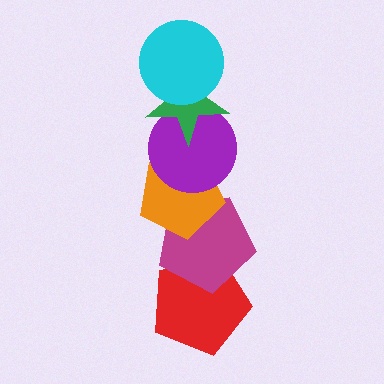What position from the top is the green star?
The green star is 2nd from the top.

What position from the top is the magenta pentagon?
The magenta pentagon is 5th from the top.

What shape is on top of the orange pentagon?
The purple circle is on top of the orange pentagon.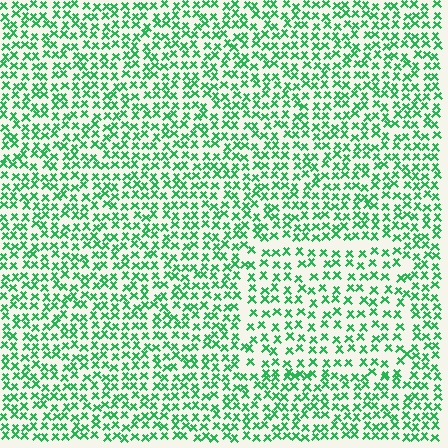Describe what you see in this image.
The image contains small green elements arranged at two different densities. A rectangle-shaped region is visible where the elements are less densely packed than the surrounding area.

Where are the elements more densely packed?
The elements are more densely packed outside the rectangle boundary.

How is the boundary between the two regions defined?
The boundary is defined by a change in element density (approximately 1.5x ratio). All elements are the same color, size, and shape.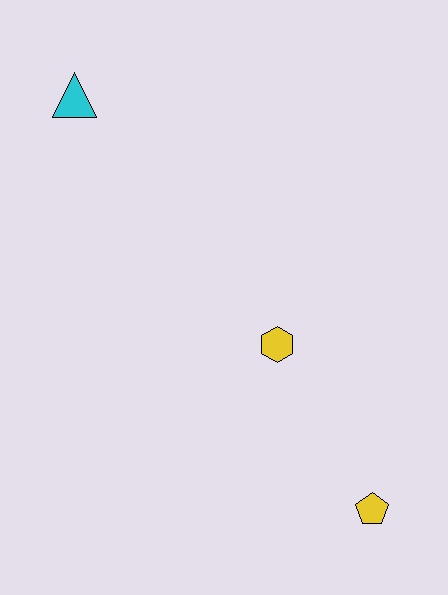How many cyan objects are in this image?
There is 1 cyan object.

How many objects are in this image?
There are 3 objects.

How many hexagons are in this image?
There is 1 hexagon.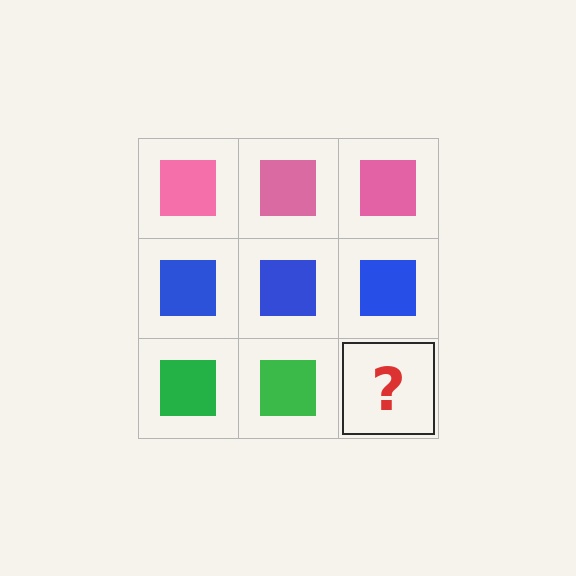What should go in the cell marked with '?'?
The missing cell should contain a green square.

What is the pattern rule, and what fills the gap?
The rule is that each row has a consistent color. The gap should be filled with a green square.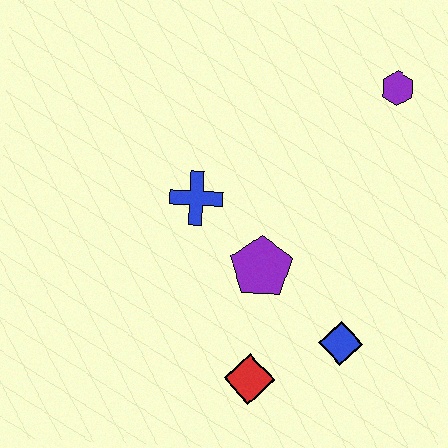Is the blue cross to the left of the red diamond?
Yes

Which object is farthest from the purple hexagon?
The red diamond is farthest from the purple hexagon.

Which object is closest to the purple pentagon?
The blue cross is closest to the purple pentagon.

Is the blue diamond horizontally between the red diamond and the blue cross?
No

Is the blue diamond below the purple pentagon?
Yes